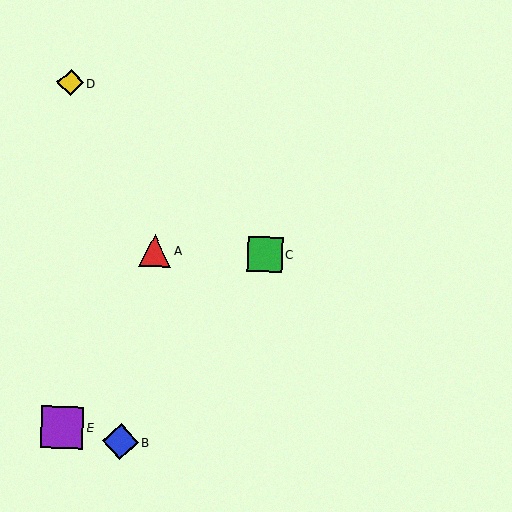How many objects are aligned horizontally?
2 objects (A, C) are aligned horizontally.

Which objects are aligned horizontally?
Objects A, C are aligned horizontally.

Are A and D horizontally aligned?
No, A is at y≈250 and D is at y≈83.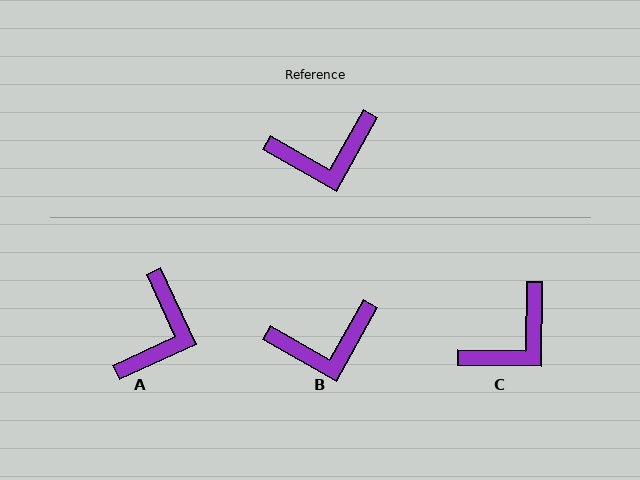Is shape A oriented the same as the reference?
No, it is off by about 54 degrees.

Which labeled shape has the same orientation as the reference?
B.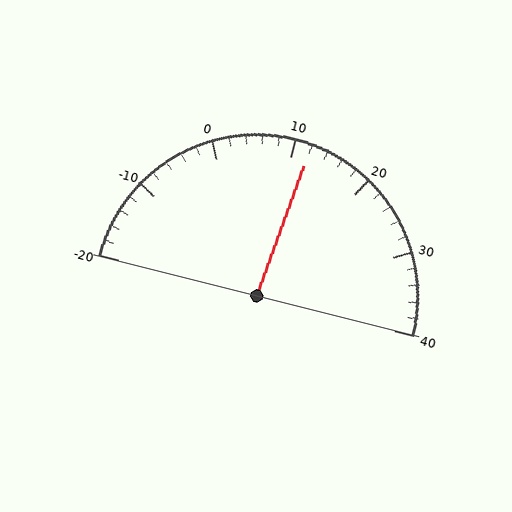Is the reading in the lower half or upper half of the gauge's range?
The reading is in the upper half of the range (-20 to 40).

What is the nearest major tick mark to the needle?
The nearest major tick mark is 10.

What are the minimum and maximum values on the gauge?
The gauge ranges from -20 to 40.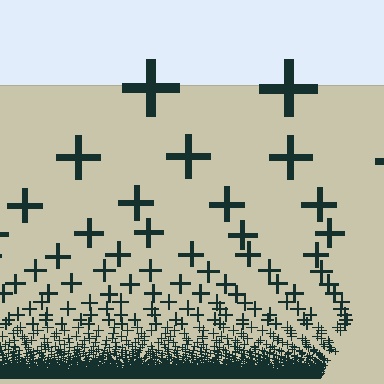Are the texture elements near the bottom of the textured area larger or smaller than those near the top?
Smaller. The gradient is inverted — elements near the bottom are smaller and denser.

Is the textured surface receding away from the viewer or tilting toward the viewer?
The surface appears to tilt toward the viewer. Texture elements get larger and sparser toward the top.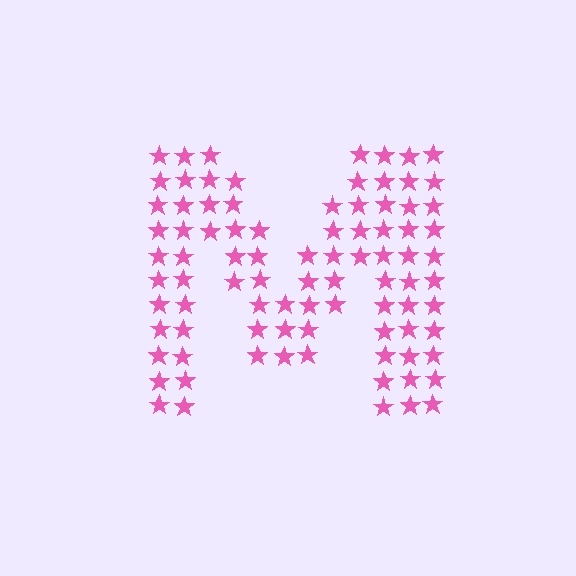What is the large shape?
The large shape is the letter M.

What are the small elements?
The small elements are stars.